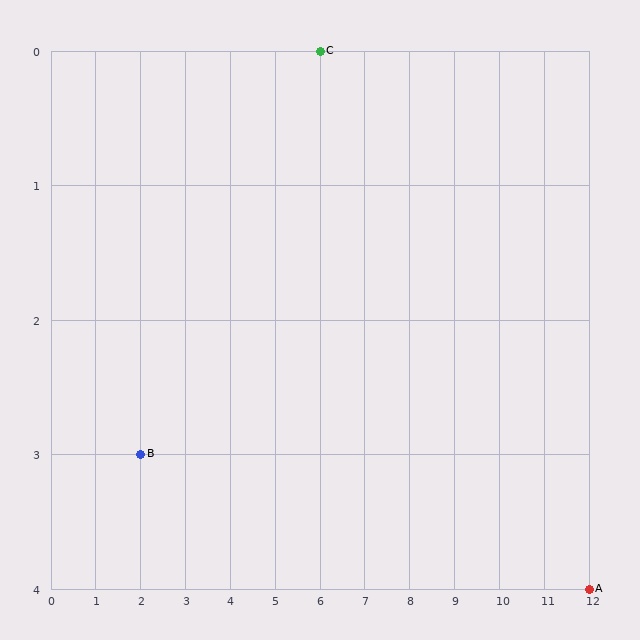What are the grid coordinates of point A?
Point A is at grid coordinates (12, 4).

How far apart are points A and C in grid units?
Points A and C are 6 columns and 4 rows apart (about 7.2 grid units diagonally).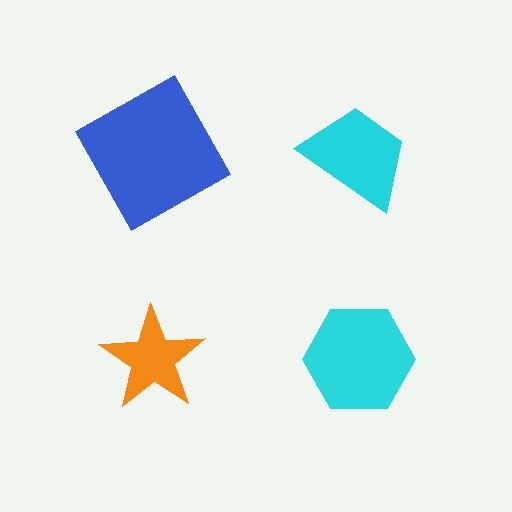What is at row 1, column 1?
A blue square.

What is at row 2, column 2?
A cyan hexagon.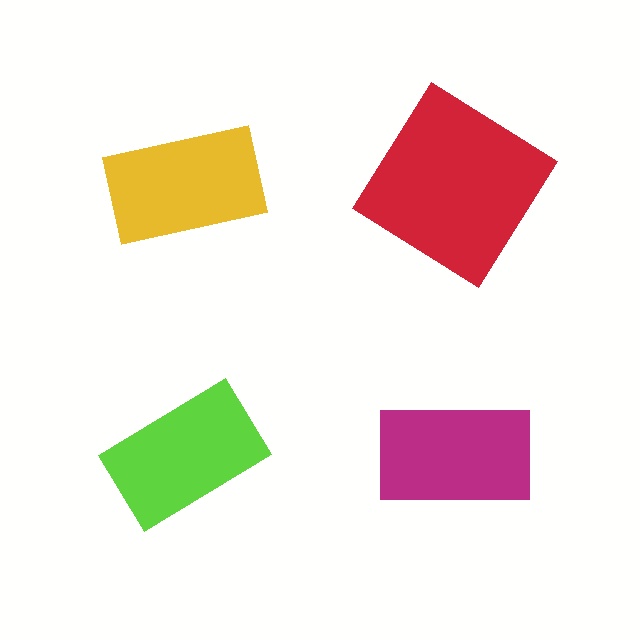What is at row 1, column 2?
A red diamond.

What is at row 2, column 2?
A magenta rectangle.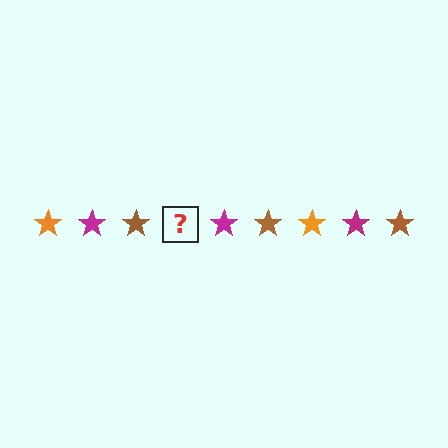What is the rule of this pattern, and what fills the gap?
The rule is that the pattern cycles through orange, magenta, brown stars. The gap should be filled with an orange star.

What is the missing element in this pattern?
The missing element is an orange star.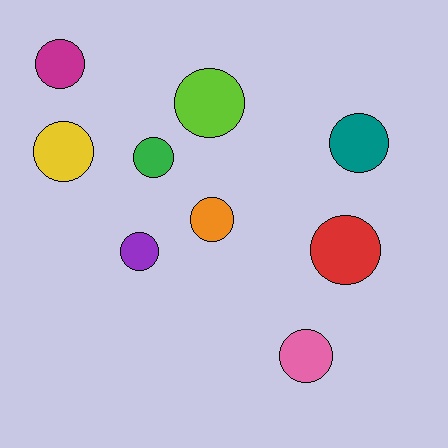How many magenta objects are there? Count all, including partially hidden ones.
There is 1 magenta object.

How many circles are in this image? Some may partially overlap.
There are 9 circles.